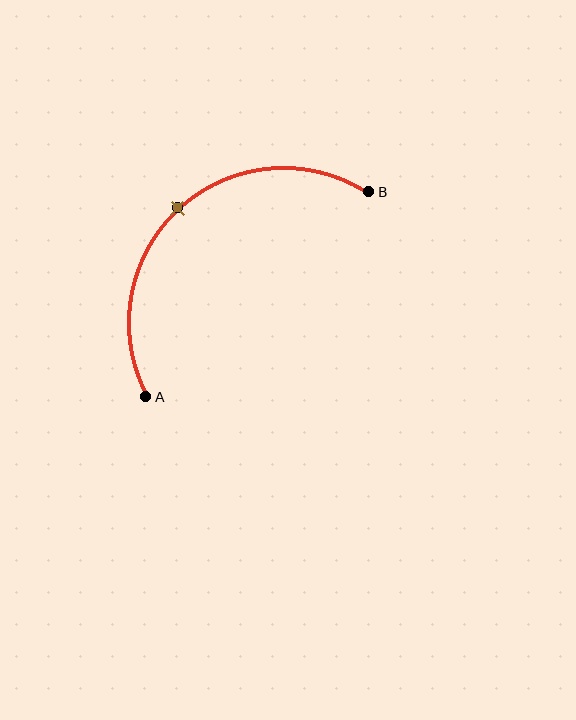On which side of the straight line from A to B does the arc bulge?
The arc bulges above and to the left of the straight line connecting A and B.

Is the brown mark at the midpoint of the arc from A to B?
Yes. The brown mark lies on the arc at equal arc-length from both A and B — it is the arc midpoint.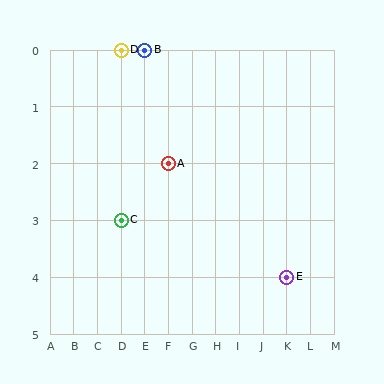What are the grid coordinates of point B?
Point B is at grid coordinates (E, 0).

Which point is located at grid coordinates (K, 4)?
Point E is at (K, 4).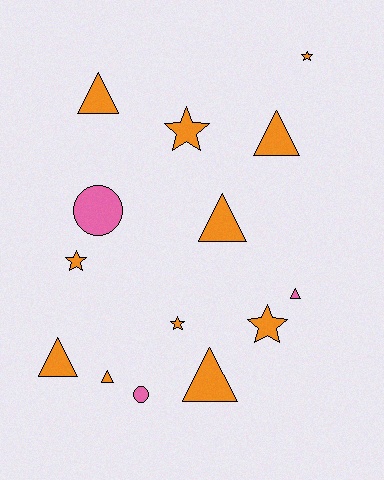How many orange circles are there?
There are no orange circles.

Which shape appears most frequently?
Triangle, with 7 objects.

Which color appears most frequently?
Orange, with 11 objects.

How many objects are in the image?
There are 14 objects.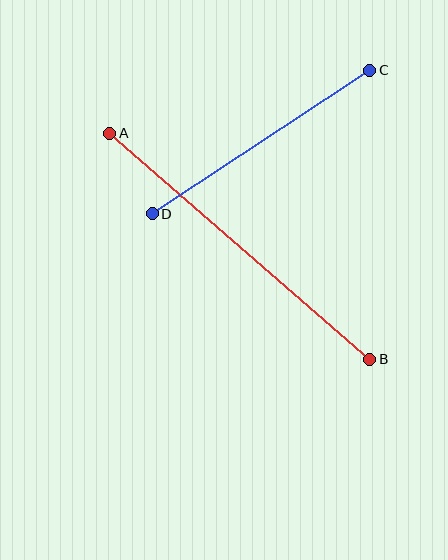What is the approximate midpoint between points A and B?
The midpoint is at approximately (240, 246) pixels.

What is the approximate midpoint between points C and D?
The midpoint is at approximately (261, 142) pixels.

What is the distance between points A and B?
The distance is approximately 344 pixels.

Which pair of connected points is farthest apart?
Points A and B are farthest apart.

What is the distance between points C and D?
The distance is approximately 261 pixels.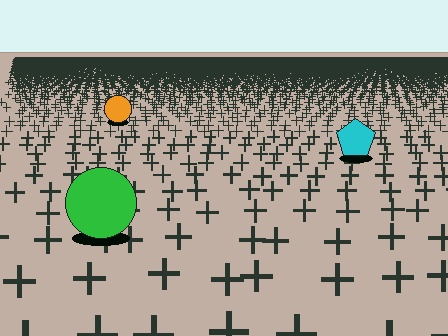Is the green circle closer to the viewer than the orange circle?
Yes. The green circle is closer — you can tell from the texture gradient: the ground texture is coarser near it.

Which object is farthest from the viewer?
The orange circle is farthest from the viewer. It appears smaller and the ground texture around it is denser.